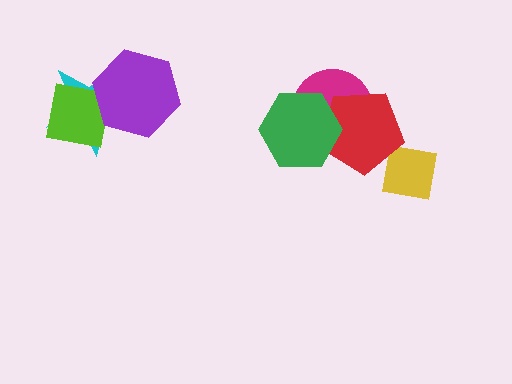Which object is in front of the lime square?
The purple hexagon is in front of the lime square.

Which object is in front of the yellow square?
The red pentagon is in front of the yellow square.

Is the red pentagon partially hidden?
Yes, it is partially covered by another shape.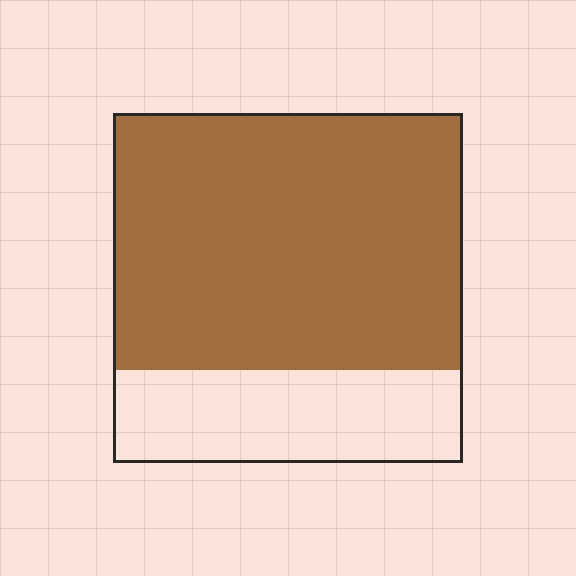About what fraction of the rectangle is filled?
About three quarters (3/4).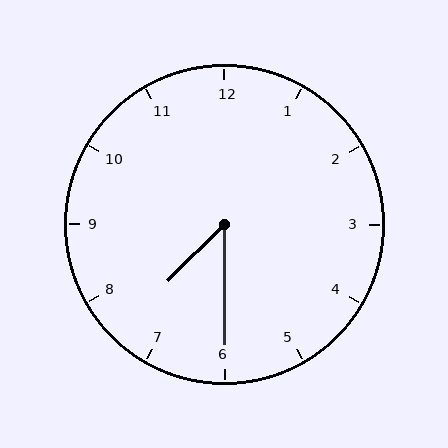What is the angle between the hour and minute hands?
Approximately 45 degrees.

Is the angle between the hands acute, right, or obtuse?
It is acute.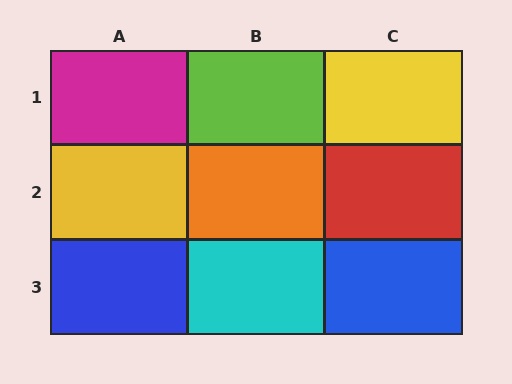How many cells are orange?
1 cell is orange.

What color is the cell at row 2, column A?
Yellow.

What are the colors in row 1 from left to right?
Magenta, lime, yellow.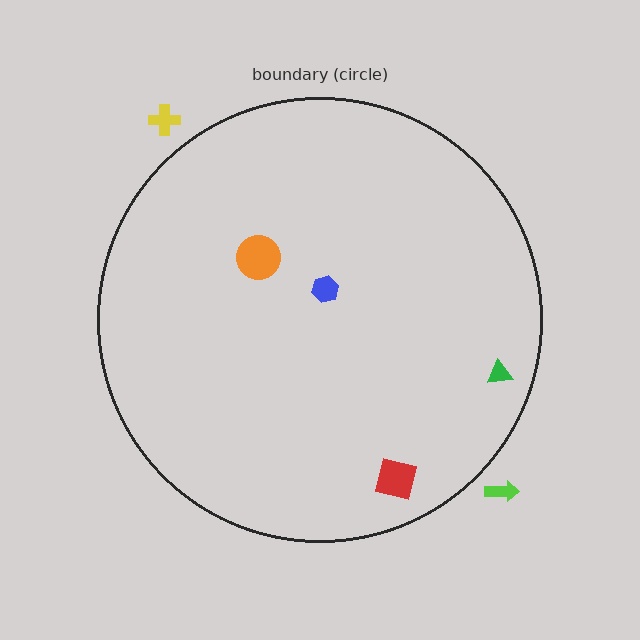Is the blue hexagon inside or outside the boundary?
Inside.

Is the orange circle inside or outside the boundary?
Inside.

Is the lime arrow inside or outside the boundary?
Outside.